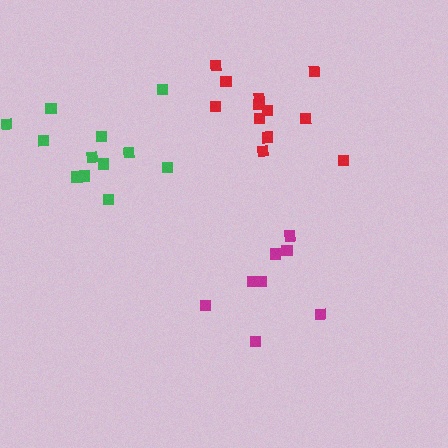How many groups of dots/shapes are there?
There are 3 groups.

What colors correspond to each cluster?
The clusters are colored: magenta, red, green.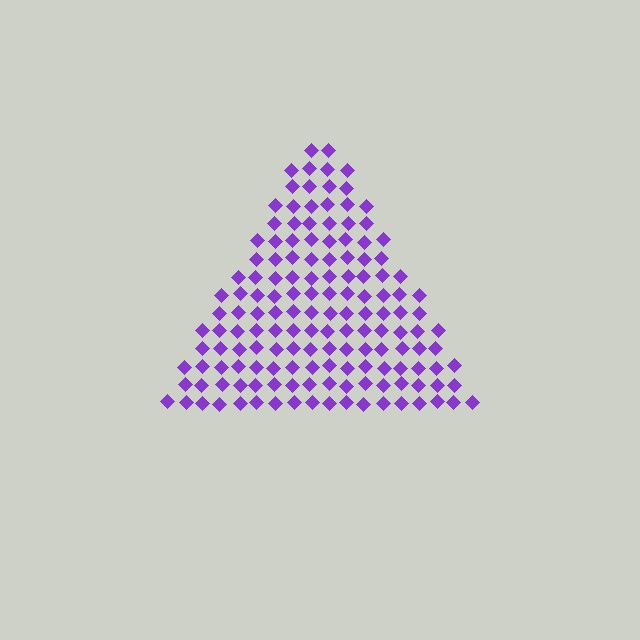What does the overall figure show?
The overall figure shows a triangle.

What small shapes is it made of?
It is made of small diamonds.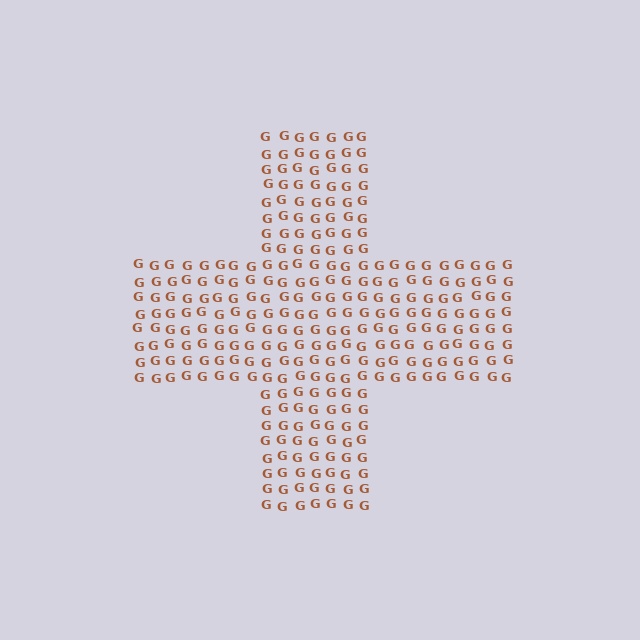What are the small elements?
The small elements are letter G's.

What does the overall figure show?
The overall figure shows a cross.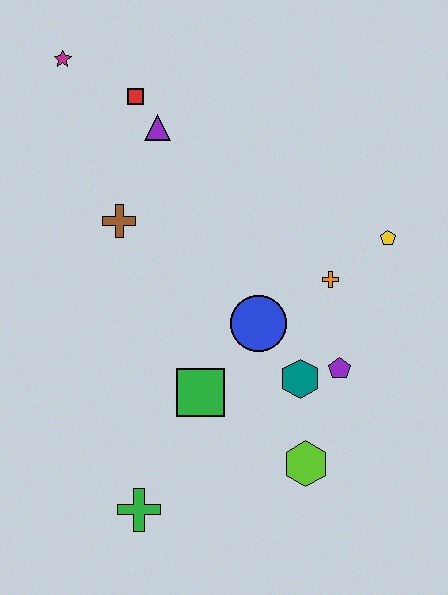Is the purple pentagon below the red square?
Yes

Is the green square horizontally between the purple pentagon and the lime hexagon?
No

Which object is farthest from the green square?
The magenta star is farthest from the green square.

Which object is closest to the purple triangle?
The red square is closest to the purple triangle.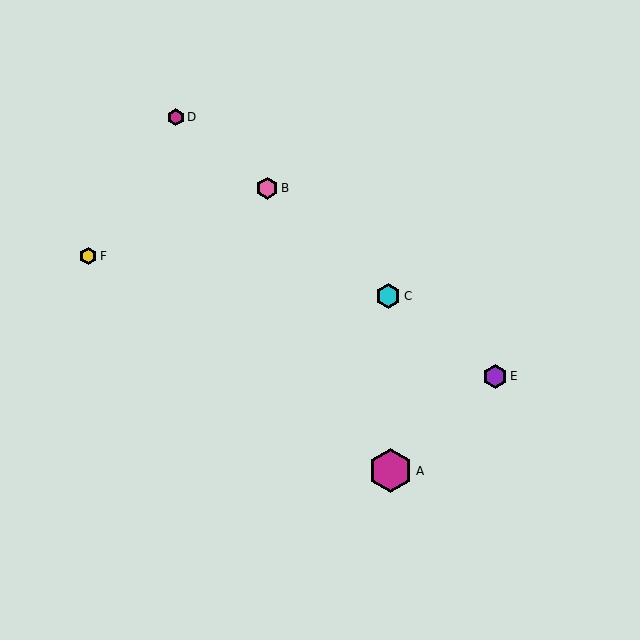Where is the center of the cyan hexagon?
The center of the cyan hexagon is at (388, 296).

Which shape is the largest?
The magenta hexagon (labeled A) is the largest.